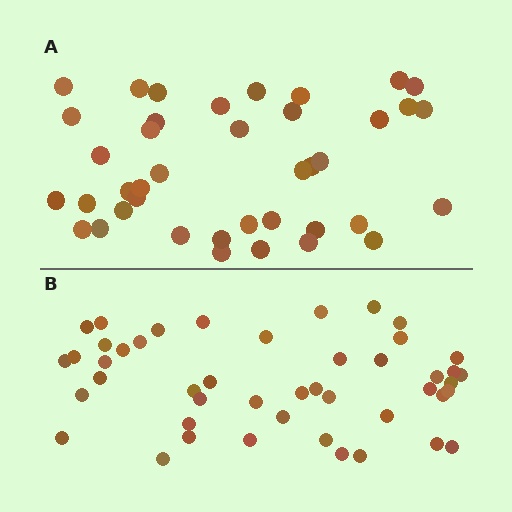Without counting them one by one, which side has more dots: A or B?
Region B (the bottom region) has more dots.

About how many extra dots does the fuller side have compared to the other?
Region B has about 6 more dots than region A.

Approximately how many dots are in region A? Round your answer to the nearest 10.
About 40 dots.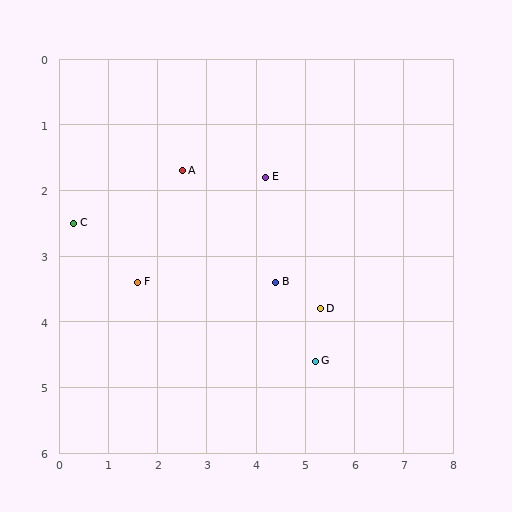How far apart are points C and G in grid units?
Points C and G are about 5.3 grid units apart.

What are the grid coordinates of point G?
Point G is at approximately (5.2, 4.6).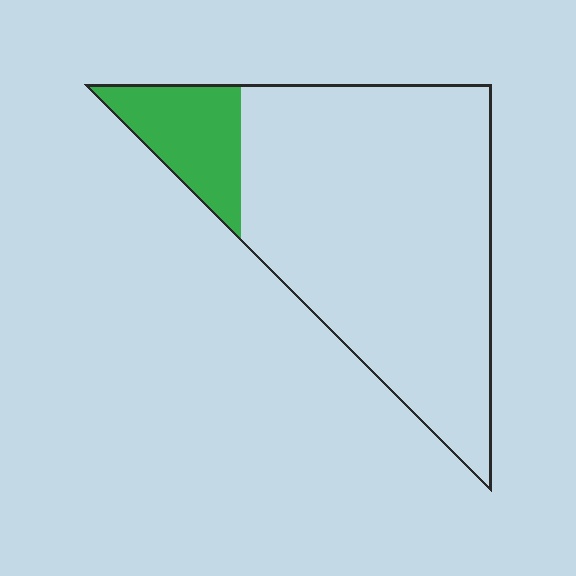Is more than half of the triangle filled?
No.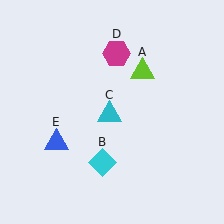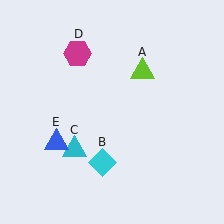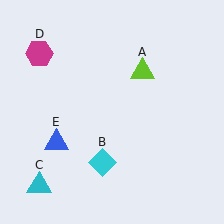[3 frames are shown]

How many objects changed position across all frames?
2 objects changed position: cyan triangle (object C), magenta hexagon (object D).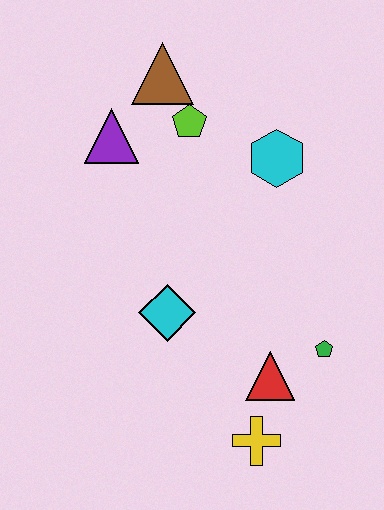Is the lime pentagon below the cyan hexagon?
No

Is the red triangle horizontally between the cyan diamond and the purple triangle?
No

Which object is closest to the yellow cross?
The red triangle is closest to the yellow cross.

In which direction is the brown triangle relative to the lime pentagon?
The brown triangle is above the lime pentagon.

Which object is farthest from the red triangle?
The brown triangle is farthest from the red triangle.